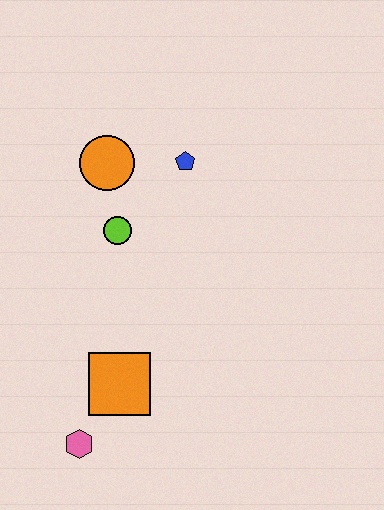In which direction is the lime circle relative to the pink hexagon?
The lime circle is above the pink hexagon.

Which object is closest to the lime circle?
The orange circle is closest to the lime circle.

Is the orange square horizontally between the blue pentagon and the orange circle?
Yes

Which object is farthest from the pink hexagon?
The blue pentagon is farthest from the pink hexagon.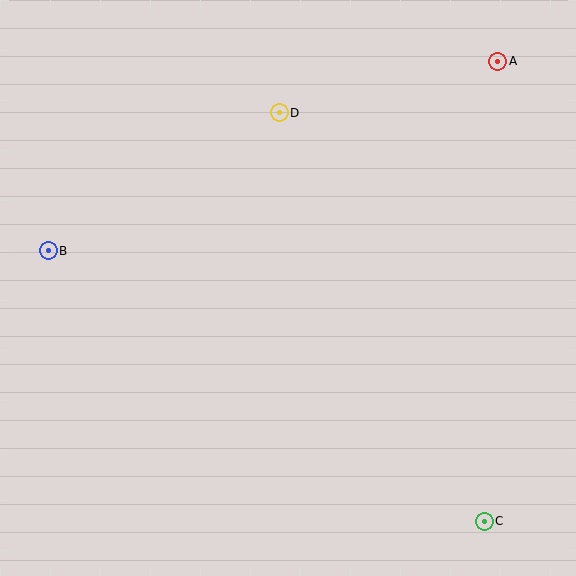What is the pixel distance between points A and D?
The distance between A and D is 224 pixels.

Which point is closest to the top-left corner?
Point B is closest to the top-left corner.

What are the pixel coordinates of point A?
Point A is at (498, 61).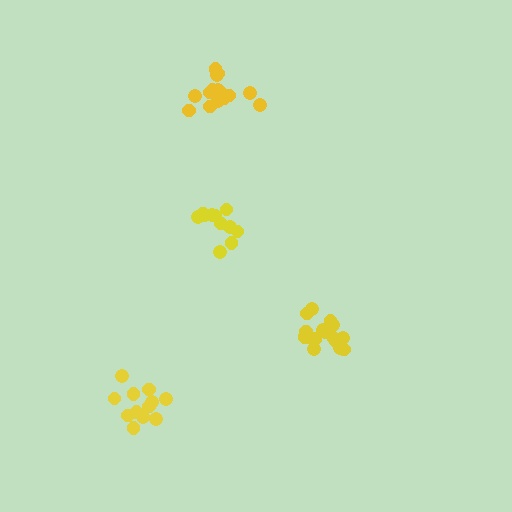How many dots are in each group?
Group 1: 15 dots, Group 2: 16 dots, Group 3: 11 dots, Group 4: 12 dots (54 total).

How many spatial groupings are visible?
There are 4 spatial groupings.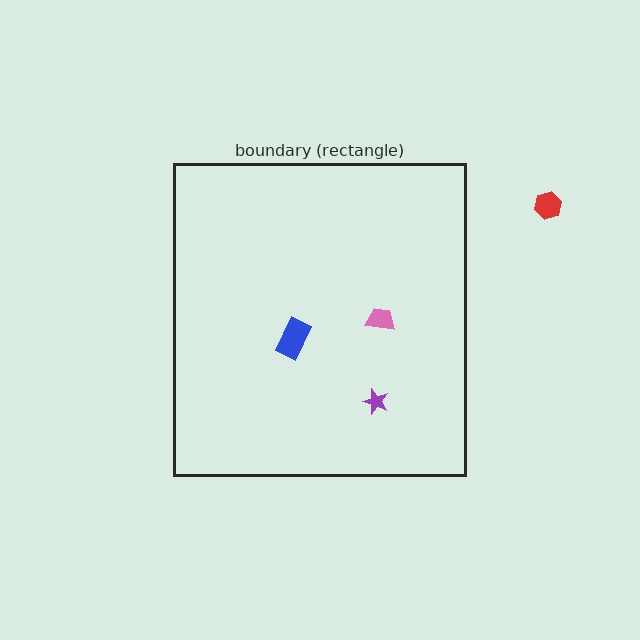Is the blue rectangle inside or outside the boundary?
Inside.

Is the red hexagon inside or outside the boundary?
Outside.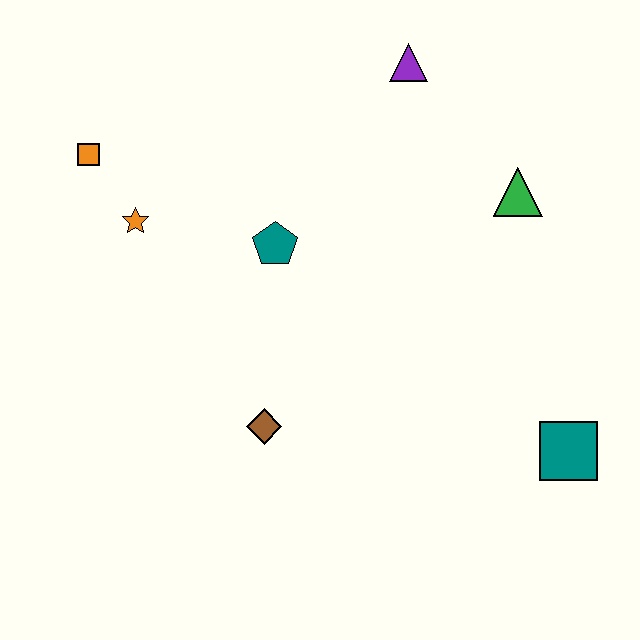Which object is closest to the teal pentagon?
The orange star is closest to the teal pentagon.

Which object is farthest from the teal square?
The orange square is farthest from the teal square.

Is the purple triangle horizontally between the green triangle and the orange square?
Yes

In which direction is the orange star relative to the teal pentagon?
The orange star is to the left of the teal pentagon.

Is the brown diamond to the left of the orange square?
No